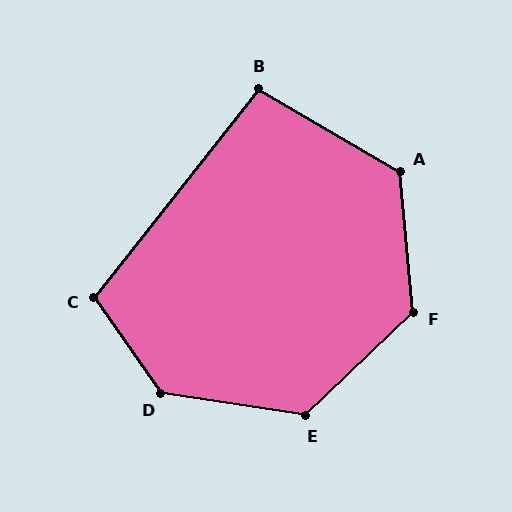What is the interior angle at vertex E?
Approximately 127 degrees (obtuse).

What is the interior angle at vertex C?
Approximately 107 degrees (obtuse).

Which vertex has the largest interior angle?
D, at approximately 133 degrees.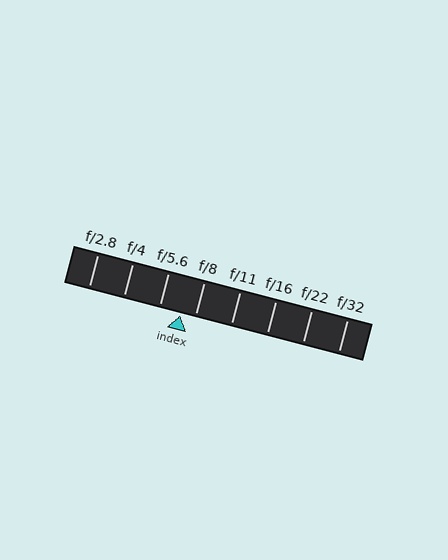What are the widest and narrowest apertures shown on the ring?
The widest aperture shown is f/2.8 and the narrowest is f/32.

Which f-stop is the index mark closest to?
The index mark is closest to f/8.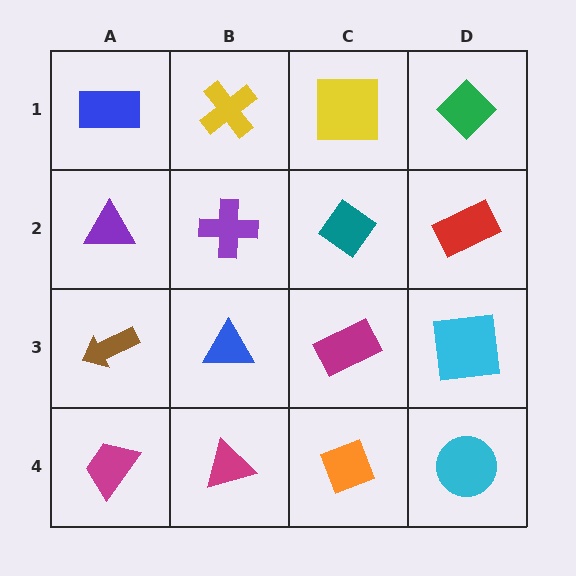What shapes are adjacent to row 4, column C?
A magenta rectangle (row 3, column C), a magenta triangle (row 4, column B), a cyan circle (row 4, column D).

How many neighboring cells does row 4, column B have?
3.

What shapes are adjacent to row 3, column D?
A red rectangle (row 2, column D), a cyan circle (row 4, column D), a magenta rectangle (row 3, column C).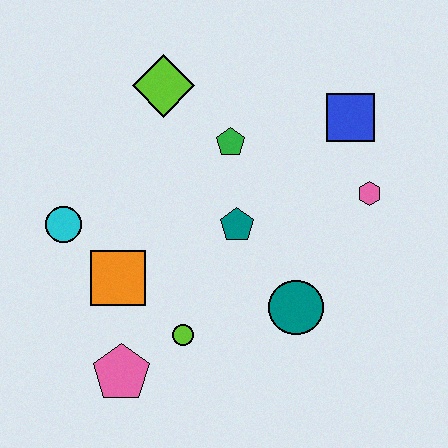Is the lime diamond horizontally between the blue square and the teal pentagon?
No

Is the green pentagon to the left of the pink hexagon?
Yes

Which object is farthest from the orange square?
The blue square is farthest from the orange square.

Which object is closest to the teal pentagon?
The green pentagon is closest to the teal pentagon.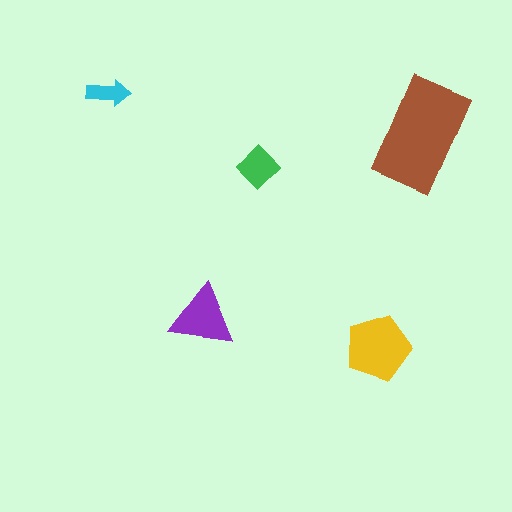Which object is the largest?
The brown rectangle.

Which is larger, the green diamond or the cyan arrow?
The green diamond.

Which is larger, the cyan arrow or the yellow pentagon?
The yellow pentagon.